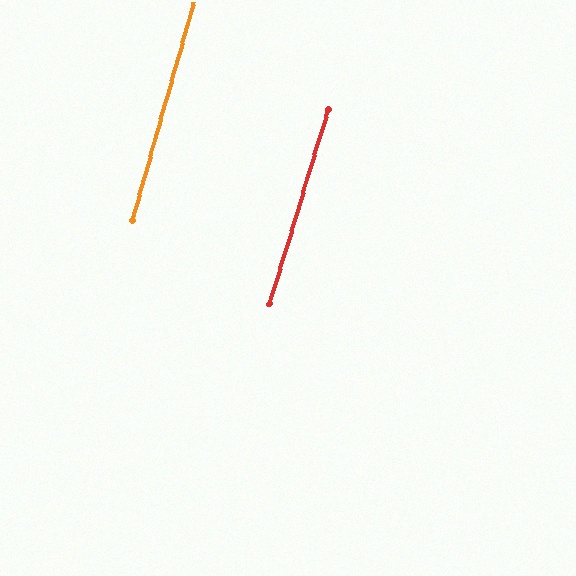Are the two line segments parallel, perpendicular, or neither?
Parallel — their directions differ by only 1.1°.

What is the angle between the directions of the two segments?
Approximately 1 degree.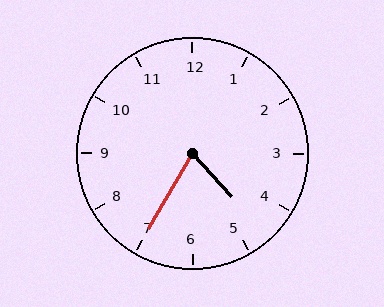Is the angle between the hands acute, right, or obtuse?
It is acute.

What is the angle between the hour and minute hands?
Approximately 72 degrees.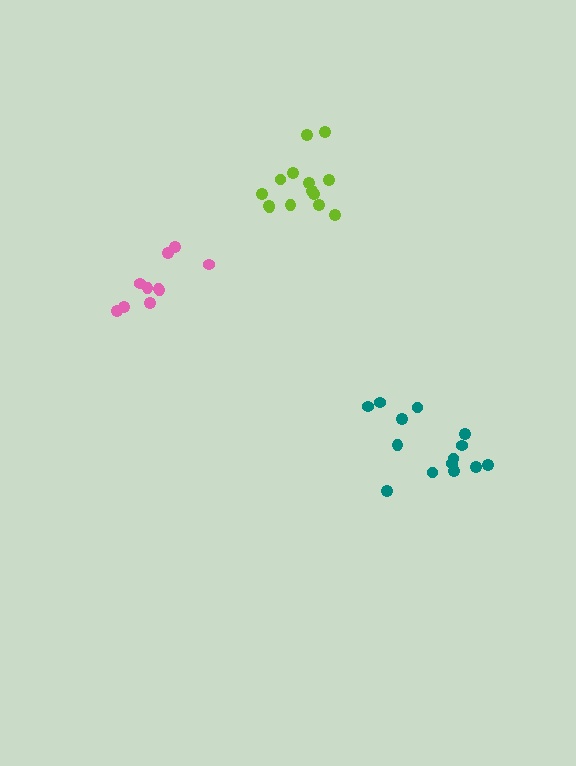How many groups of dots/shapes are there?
There are 3 groups.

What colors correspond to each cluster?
The clusters are colored: pink, teal, lime.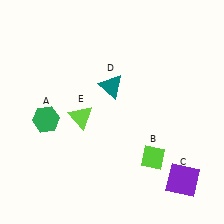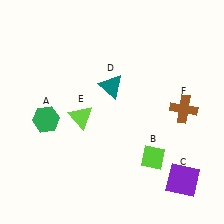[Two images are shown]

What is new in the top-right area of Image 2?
A brown cross (F) was added in the top-right area of Image 2.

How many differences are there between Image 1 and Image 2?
There is 1 difference between the two images.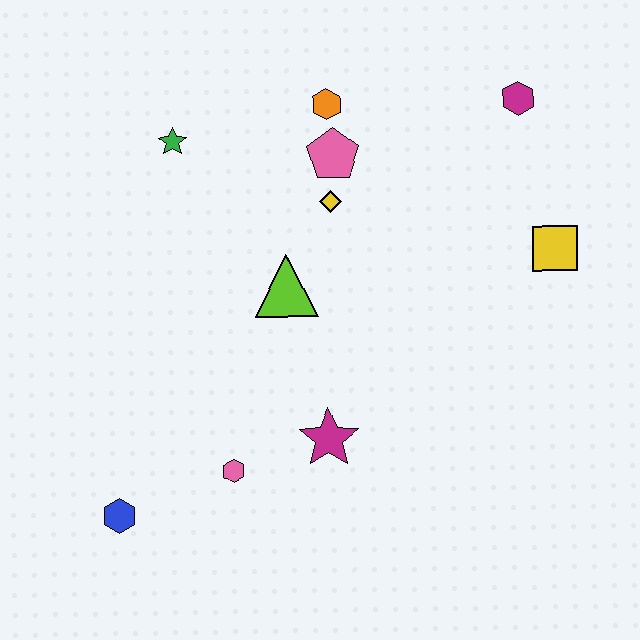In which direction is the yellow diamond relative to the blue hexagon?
The yellow diamond is above the blue hexagon.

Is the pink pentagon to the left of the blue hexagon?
No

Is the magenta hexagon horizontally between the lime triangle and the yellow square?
Yes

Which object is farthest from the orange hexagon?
The blue hexagon is farthest from the orange hexagon.